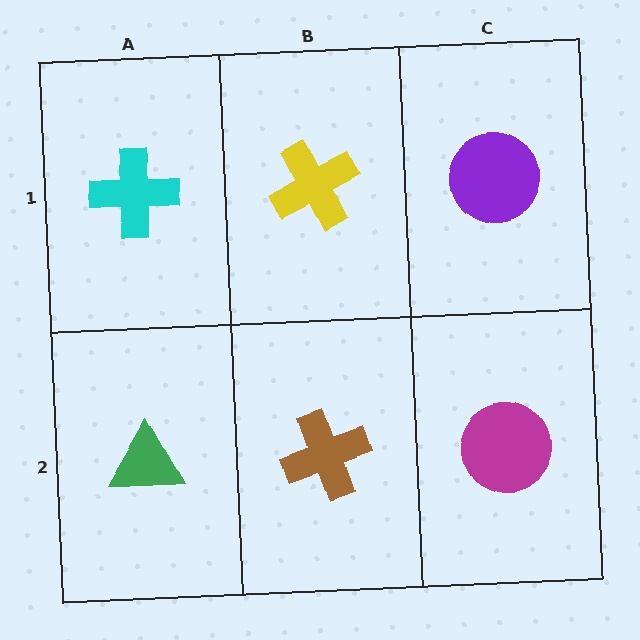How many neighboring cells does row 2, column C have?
2.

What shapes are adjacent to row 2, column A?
A cyan cross (row 1, column A), a brown cross (row 2, column B).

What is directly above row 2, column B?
A yellow cross.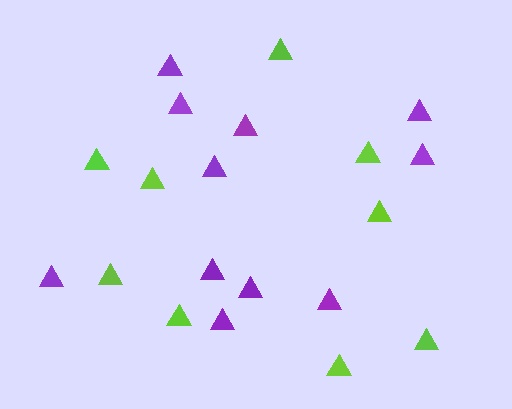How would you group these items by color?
There are 2 groups: one group of lime triangles (9) and one group of purple triangles (11).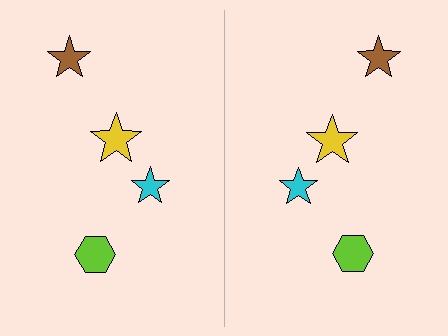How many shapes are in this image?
There are 8 shapes in this image.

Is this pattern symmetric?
Yes, this pattern has bilateral (reflection) symmetry.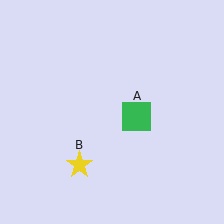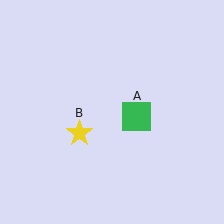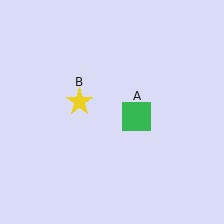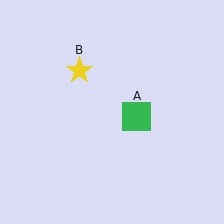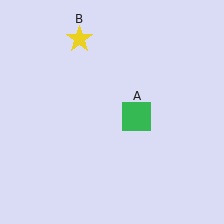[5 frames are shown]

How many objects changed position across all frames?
1 object changed position: yellow star (object B).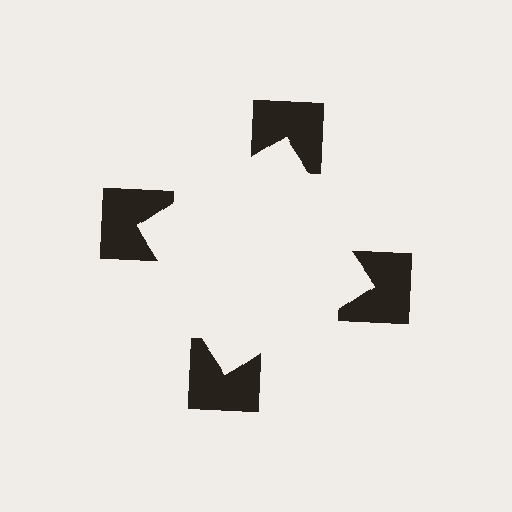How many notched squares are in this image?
There are 4 — one at each vertex of the illusory square.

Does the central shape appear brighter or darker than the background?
It typically appears slightly brighter than the background, even though no actual brightness change is drawn.